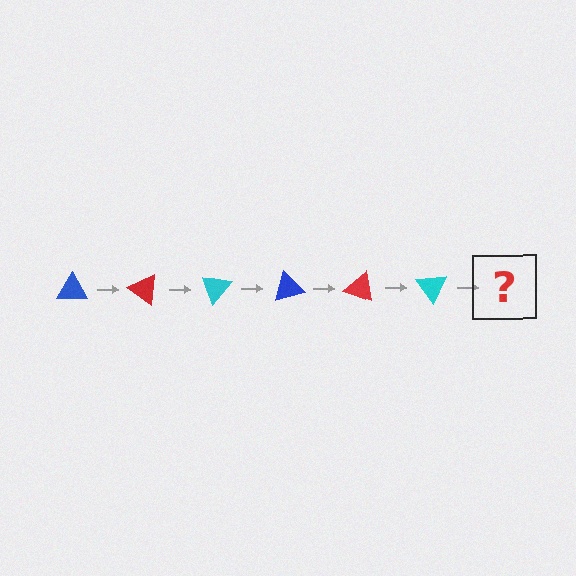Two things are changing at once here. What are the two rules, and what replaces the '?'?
The two rules are that it rotates 35 degrees each step and the color cycles through blue, red, and cyan. The '?' should be a blue triangle, rotated 210 degrees from the start.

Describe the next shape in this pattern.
It should be a blue triangle, rotated 210 degrees from the start.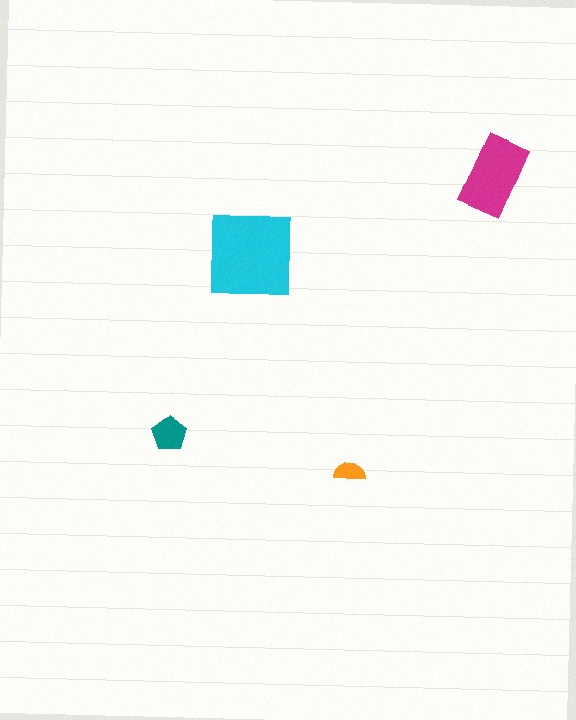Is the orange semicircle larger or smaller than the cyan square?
Smaller.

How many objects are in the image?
There are 4 objects in the image.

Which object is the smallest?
The orange semicircle.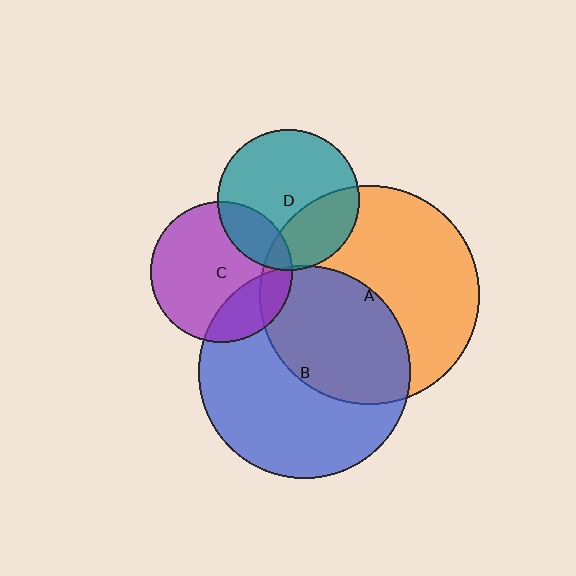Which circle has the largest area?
Circle A (orange).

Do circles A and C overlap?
Yes.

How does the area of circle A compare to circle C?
Approximately 2.4 times.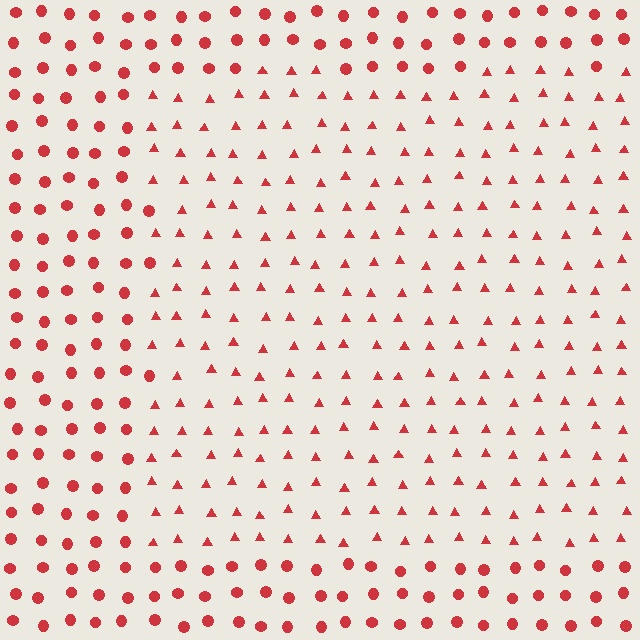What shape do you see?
I see a rectangle.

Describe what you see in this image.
The image is filled with small red elements arranged in a uniform grid. A rectangle-shaped region contains triangles, while the surrounding area contains circles. The boundary is defined purely by the change in element shape.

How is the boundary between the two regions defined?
The boundary is defined by a change in element shape: triangles inside vs. circles outside. All elements share the same color and spacing.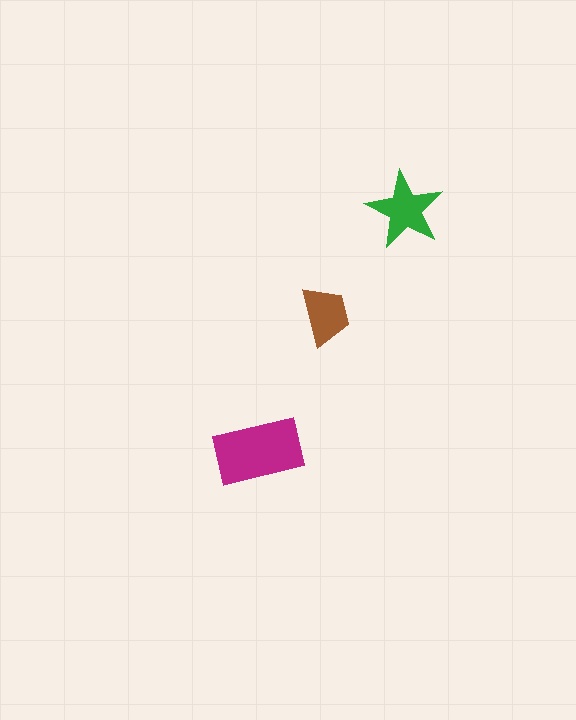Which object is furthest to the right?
The green star is rightmost.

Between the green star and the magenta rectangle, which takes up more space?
The magenta rectangle.